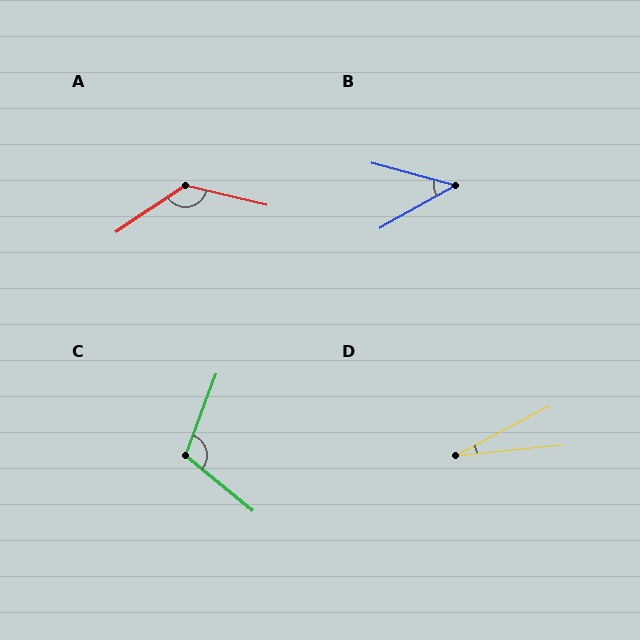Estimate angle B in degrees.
Approximately 45 degrees.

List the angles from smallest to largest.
D (22°), B (45°), C (110°), A (133°).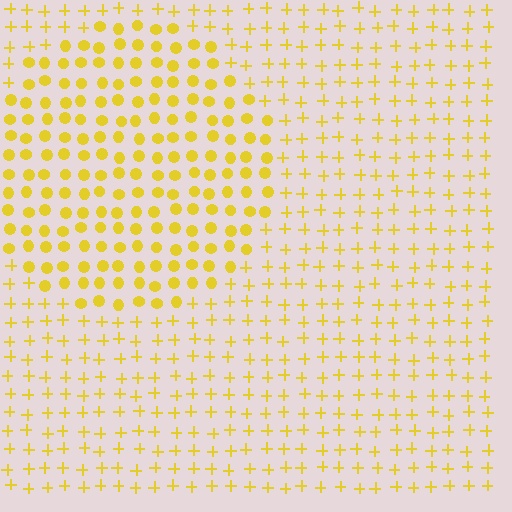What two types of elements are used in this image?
The image uses circles inside the circle region and plus signs outside it.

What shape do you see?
I see a circle.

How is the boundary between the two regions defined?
The boundary is defined by a change in element shape: circles inside vs. plus signs outside. All elements share the same color and spacing.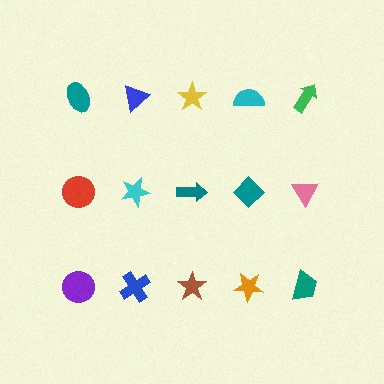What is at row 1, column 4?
A cyan semicircle.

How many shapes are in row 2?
5 shapes.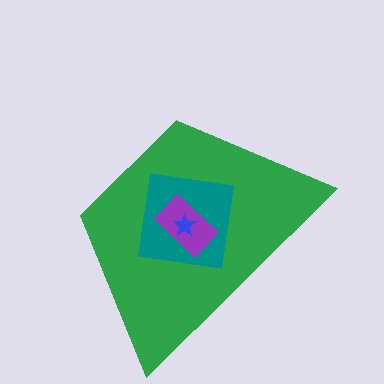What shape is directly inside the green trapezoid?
The teal square.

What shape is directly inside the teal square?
The purple rectangle.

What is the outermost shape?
The green trapezoid.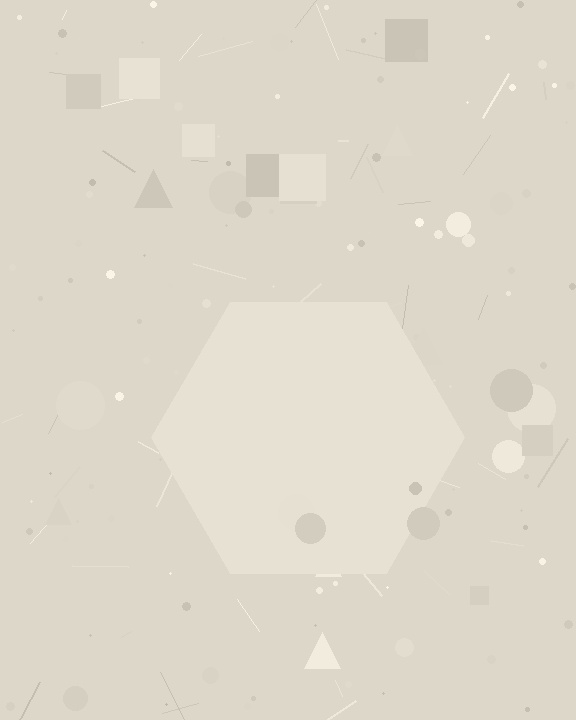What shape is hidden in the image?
A hexagon is hidden in the image.